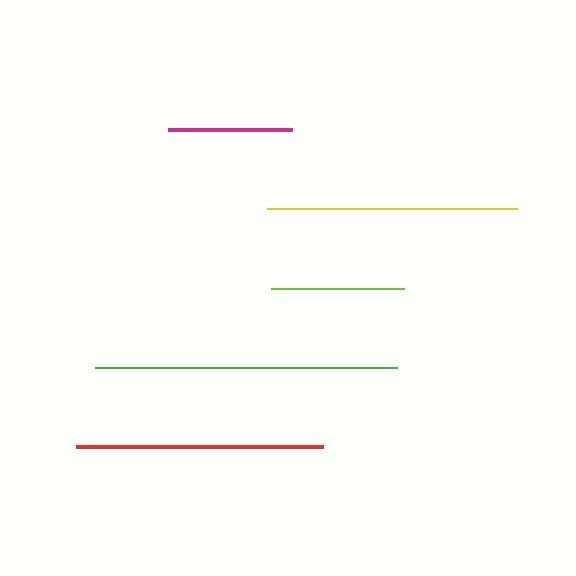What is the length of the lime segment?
The lime segment is approximately 133 pixels long.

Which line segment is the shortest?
The magenta line is the shortest at approximately 124 pixels.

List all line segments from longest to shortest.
From longest to shortest: green, yellow, red, lime, magenta.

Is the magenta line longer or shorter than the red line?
The red line is longer than the magenta line.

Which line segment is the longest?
The green line is the longest at approximately 302 pixels.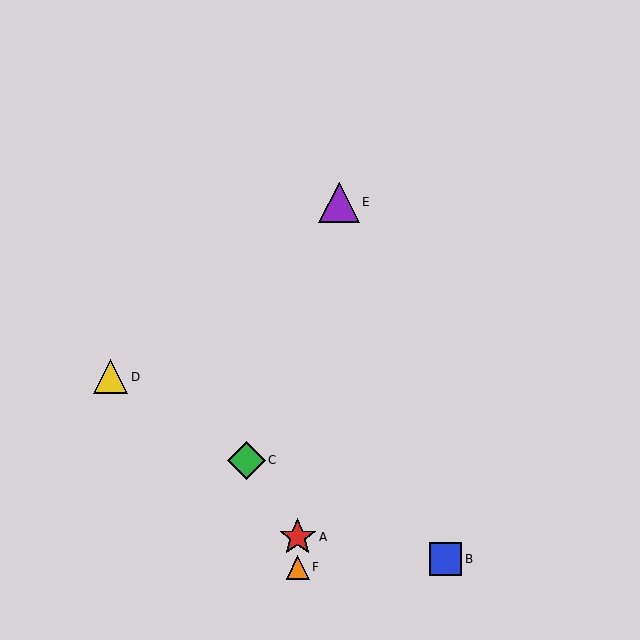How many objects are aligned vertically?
2 objects (A, F) are aligned vertically.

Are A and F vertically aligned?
Yes, both are at x≈298.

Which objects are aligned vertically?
Objects A, F are aligned vertically.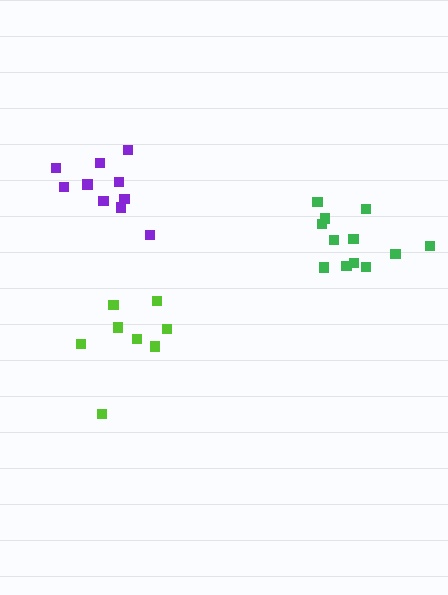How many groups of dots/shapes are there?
There are 3 groups.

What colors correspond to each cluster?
The clusters are colored: lime, green, purple.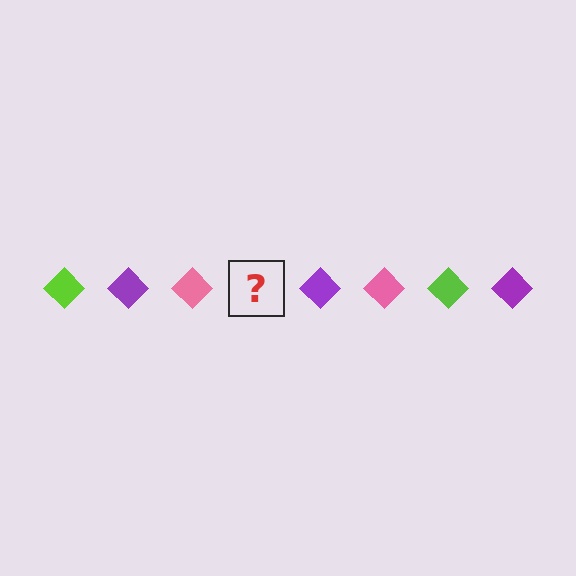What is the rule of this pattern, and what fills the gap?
The rule is that the pattern cycles through lime, purple, pink diamonds. The gap should be filled with a lime diamond.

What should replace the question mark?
The question mark should be replaced with a lime diamond.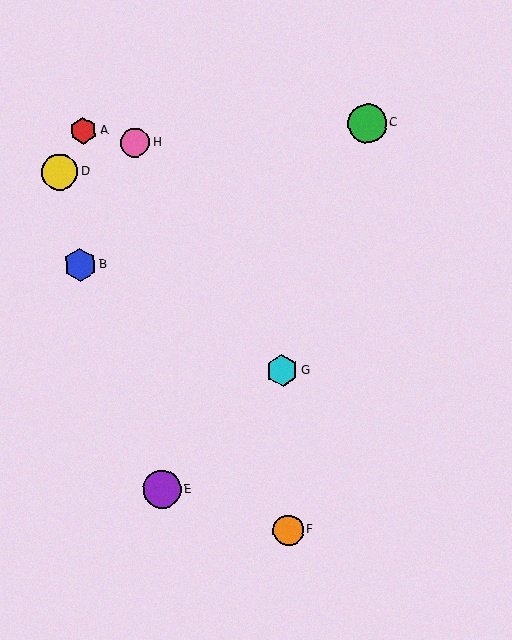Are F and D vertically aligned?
No, F is at x≈288 and D is at x≈60.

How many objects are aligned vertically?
2 objects (F, G) are aligned vertically.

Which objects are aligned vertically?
Objects F, G are aligned vertically.